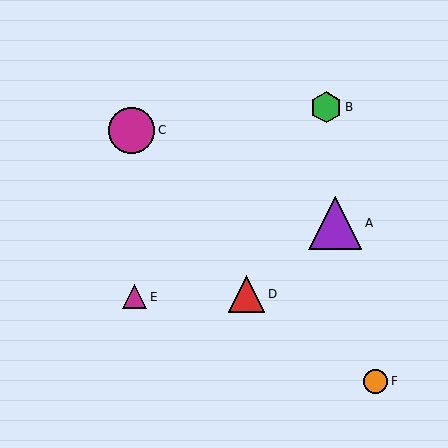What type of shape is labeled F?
Shape F is an orange circle.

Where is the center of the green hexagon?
The center of the green hexagon is at (326, 107).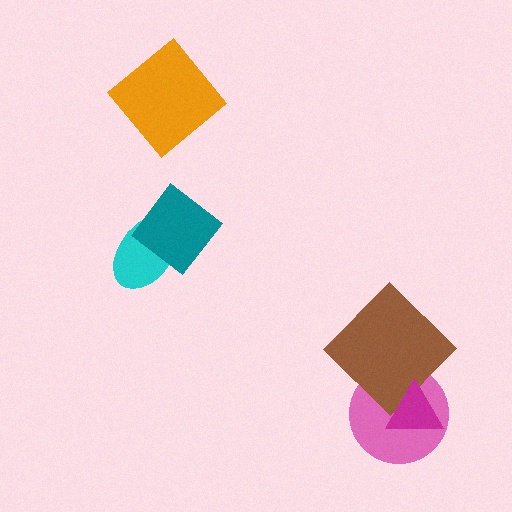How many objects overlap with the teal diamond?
1 object overlaps with the teal diamond.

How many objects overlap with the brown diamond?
2 objects overlap with the brown diamond.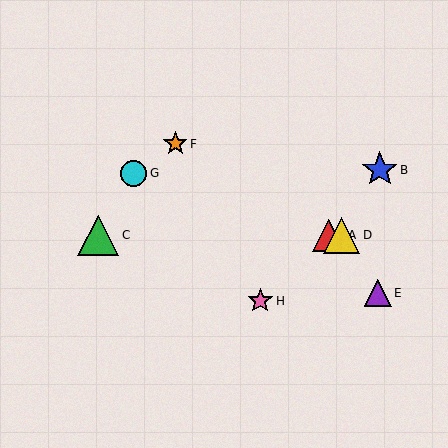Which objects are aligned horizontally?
Objects A, C, D are aligned horizontally.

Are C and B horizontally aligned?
No, C is at y≈235 and B is at y≈170.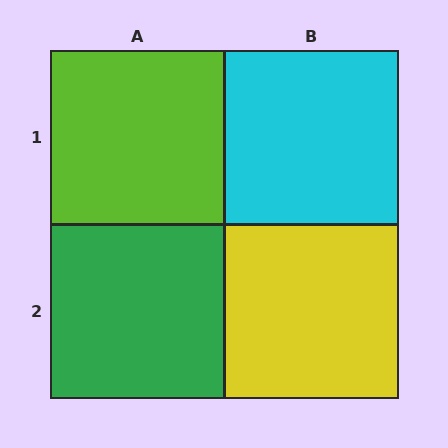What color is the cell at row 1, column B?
Cyan.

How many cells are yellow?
1 cell is yellow.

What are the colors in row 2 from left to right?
Green, yellow.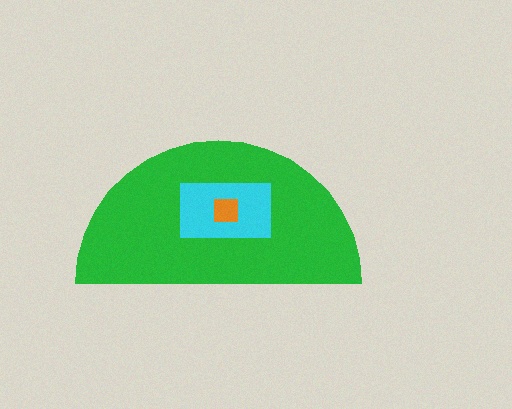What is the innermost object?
The orange square.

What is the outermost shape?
The green semicircle.